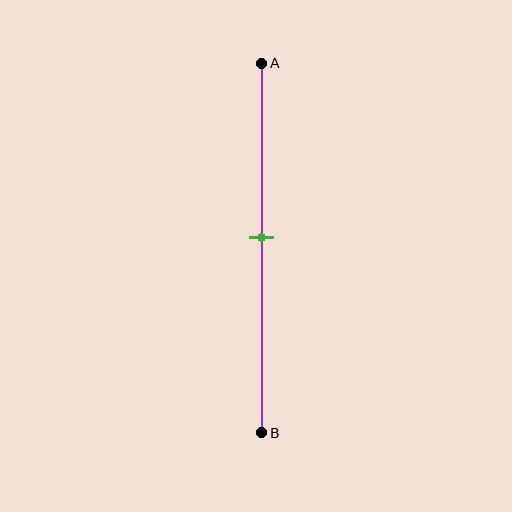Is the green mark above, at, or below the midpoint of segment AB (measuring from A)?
The green mark is approximately at the midpoint of segment AB.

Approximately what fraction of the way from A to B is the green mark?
The green mark is approximately 45% of the way from A to B.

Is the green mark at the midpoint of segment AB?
Yes, the mark is approximately at the midpoint.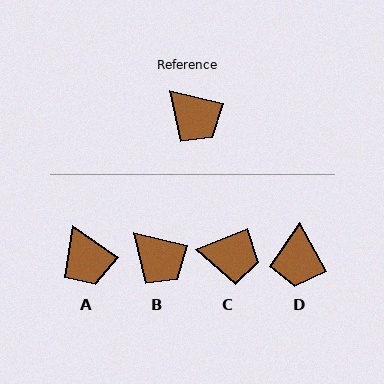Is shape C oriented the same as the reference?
No, it is off by about 36 degrees.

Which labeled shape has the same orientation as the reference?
B.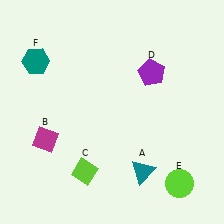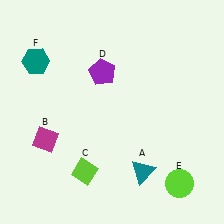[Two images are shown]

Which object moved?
The purple pentagon (D) moved left.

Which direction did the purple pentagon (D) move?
The purple pentagon (D) moved left.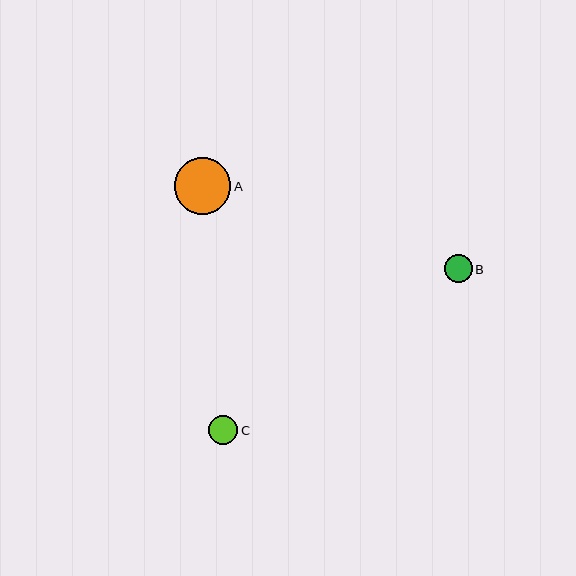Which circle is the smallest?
Circle B is the smallest with a size of approximately 28 pixels.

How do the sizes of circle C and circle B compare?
Circle C and circle B are approximately the same size.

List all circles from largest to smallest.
From largest to smallest: A, C, B.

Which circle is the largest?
Circle A is the largest with a size of approximately 57 pixels.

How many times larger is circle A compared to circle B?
Circle A is approximately 2.0 times the size of circle B.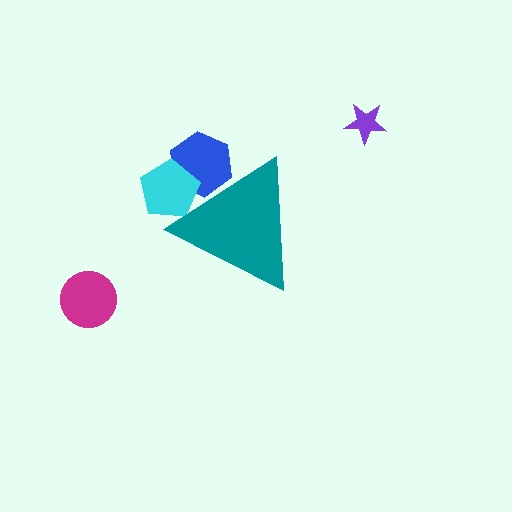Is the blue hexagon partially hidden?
Yes, the blue hexagon is partially hidden behind the teal triangle.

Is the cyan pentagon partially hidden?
Yes, the cyan pentagon is partially hidden behind the teal triangle.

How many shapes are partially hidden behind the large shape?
2 shapes are partially hidden.